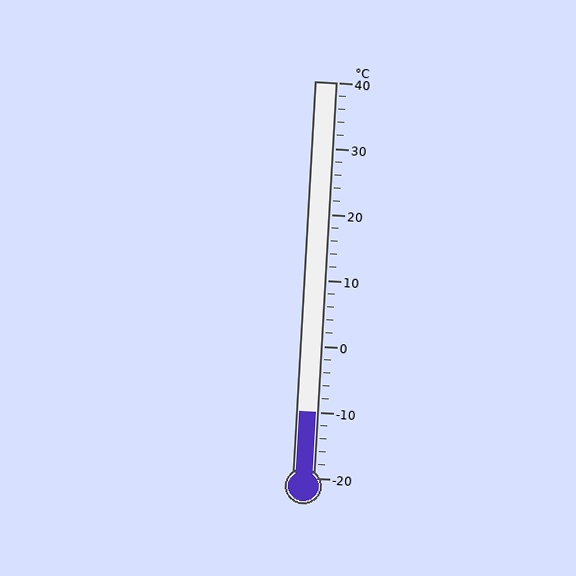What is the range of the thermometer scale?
The thermometer scale ranges from -20°C to 40°C.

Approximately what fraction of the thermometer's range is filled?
The thermometer is filled to approximately 15% of its range.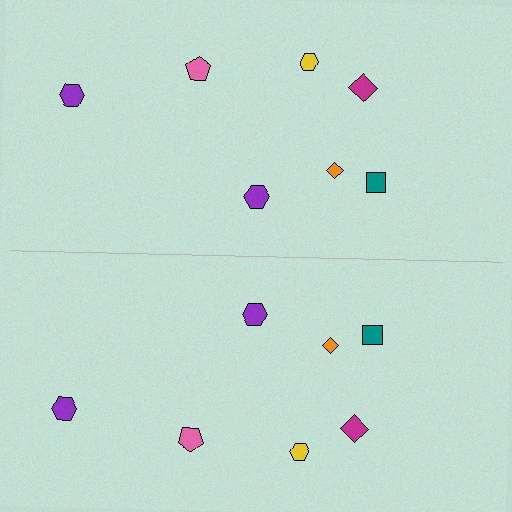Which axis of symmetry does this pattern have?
The pattern has a horizontal axis of symmetry running through the center of the image.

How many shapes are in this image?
There are 14 shapes in this image.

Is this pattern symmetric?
Yes, this pattern has bilateral (reflection) symmetry.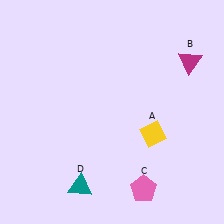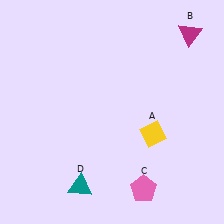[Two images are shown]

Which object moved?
The magenta triangle (B) moved up.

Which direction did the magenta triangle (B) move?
The magenta triangle (B) moved up.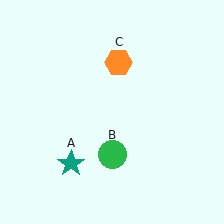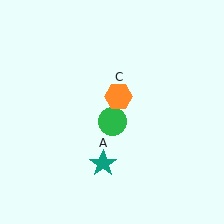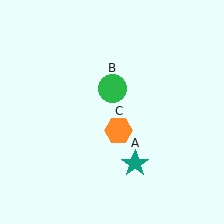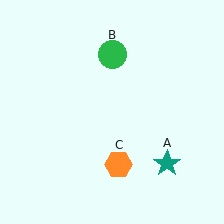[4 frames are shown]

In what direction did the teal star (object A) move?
The teal star (object A) moved right.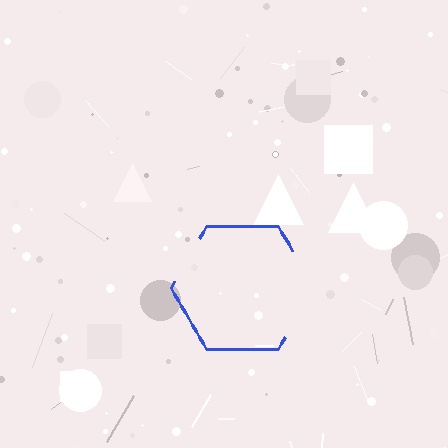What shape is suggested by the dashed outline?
The dashed outline suggests a hexagon.